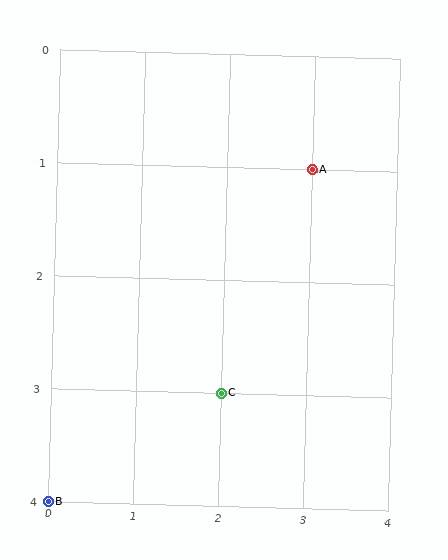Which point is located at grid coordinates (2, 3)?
Point C is at (2, 3).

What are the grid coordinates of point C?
Point C is at grid coordinates (2, 3).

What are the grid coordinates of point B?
Point B is at grid coordinates (0, 4).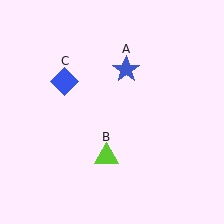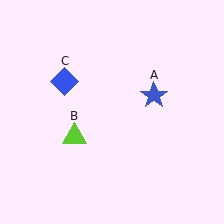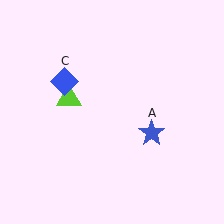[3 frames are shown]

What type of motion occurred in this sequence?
The blue star (object A), lime triangle (object B) rotated clockwise around the center of the scene.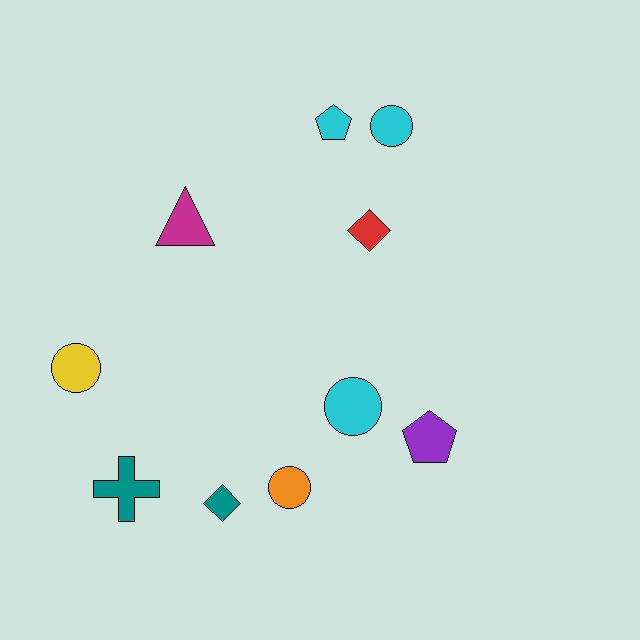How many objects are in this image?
There are 10 objects.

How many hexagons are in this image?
There are no hexagons.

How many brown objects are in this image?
There are no brown objects.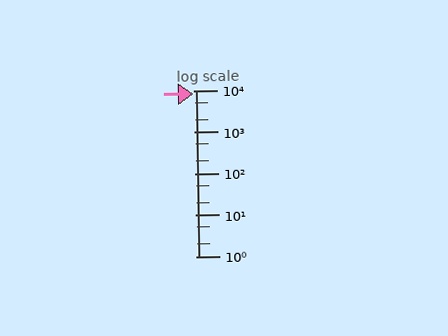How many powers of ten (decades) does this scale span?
The scale spans 4 decades, from 1 to 10000.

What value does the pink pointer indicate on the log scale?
The pointer indicates approximately 8100.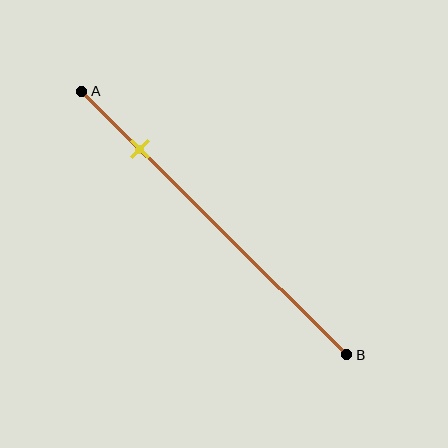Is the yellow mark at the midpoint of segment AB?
No, the mark is at about 20% from A, not at the 50% midpoint.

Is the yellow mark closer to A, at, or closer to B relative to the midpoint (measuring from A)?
The yellow mark is closer to point A than the midpoint of segment AB.